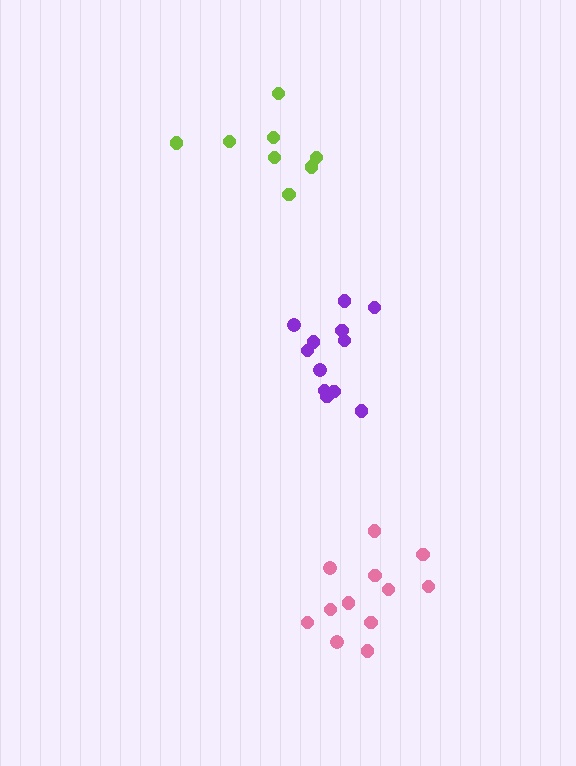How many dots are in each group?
Group 1: 12 dots, Group 2: 12 dots, Group 3: 8 dots (32 total).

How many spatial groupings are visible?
There are 3 spatial groupings.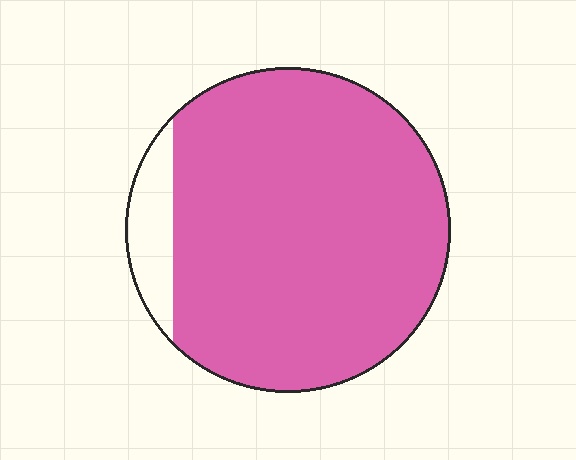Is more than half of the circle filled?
Yes.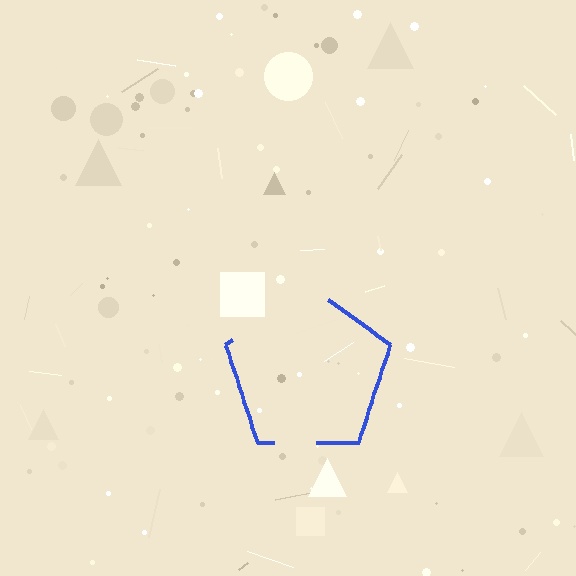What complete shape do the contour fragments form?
The contour fragments form a pentagon.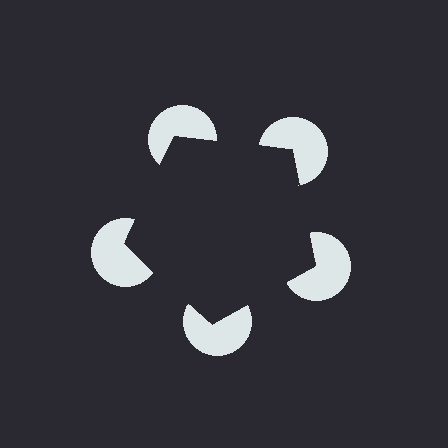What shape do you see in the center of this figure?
An illusory pentagon — its edges are inferred from the aligned wedge cuts in the pac-man discs, not physically drawn.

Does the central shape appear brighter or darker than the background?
It typically appears slightly darker than the background, even though no actual brightness change is drawn.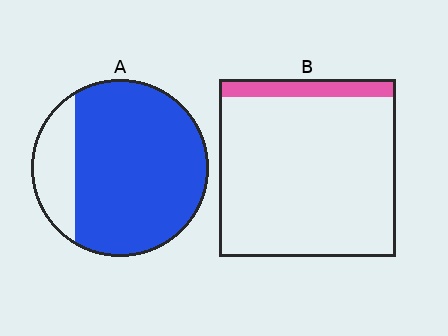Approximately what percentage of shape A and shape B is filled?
A is approximately 80% and B is approximately 10%.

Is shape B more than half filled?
No.